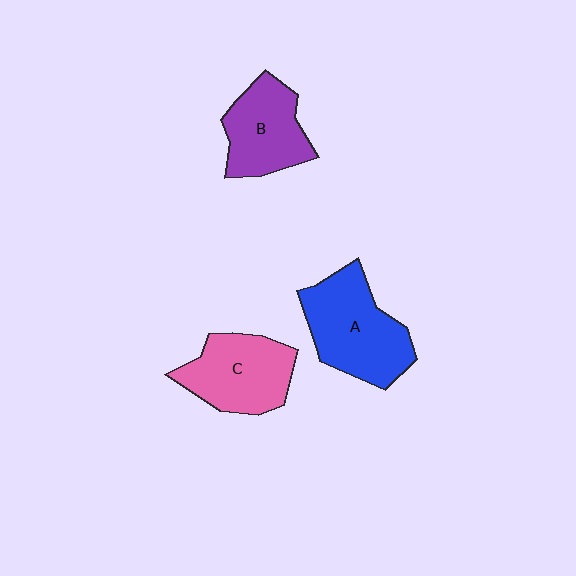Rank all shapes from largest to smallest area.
From largest to smallest: A (blue), C (pink), B (purple).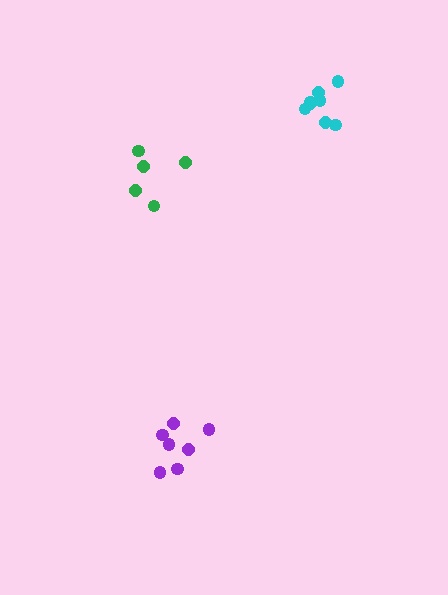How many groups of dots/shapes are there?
There are 3 groups.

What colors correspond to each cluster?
The clusters are colored: purple, cyan, green.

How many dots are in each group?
Group 1: 7 dots, Group 2: 8 dots, Group 3: 5 dots (20 total).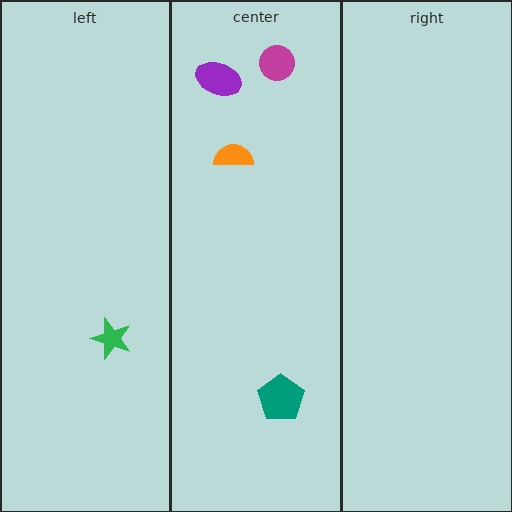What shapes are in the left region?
The green star.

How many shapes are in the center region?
4.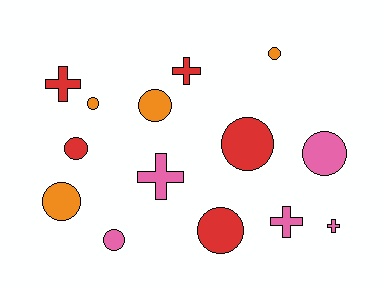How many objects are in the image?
There are 14 objects.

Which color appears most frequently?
Pink, with 5 objects.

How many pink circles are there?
There are 2 pink circles.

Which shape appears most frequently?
Circle, with 9 objects.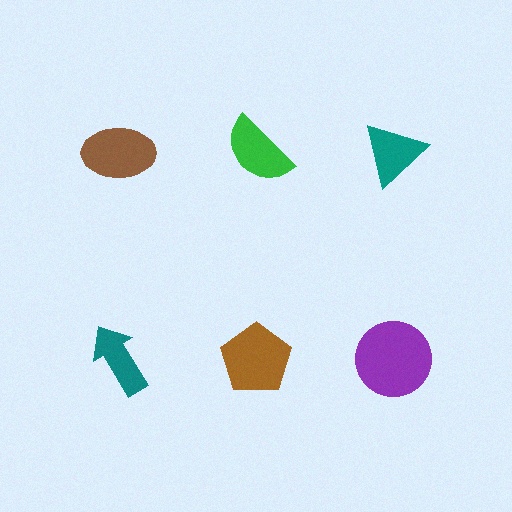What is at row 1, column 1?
A brown ellipse.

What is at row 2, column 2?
A brown pentagon.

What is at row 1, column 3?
A teal triangle.